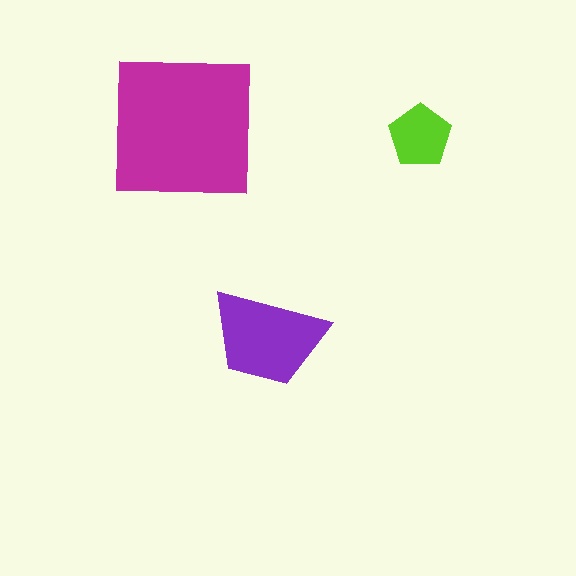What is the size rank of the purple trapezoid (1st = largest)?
2nd.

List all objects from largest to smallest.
The magenta square, the purple trapezoid, the lime pentagon.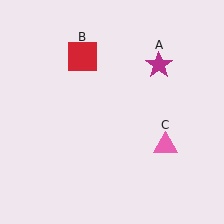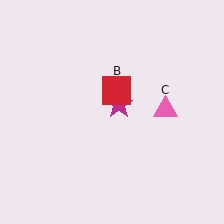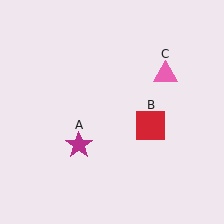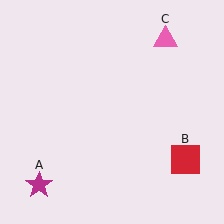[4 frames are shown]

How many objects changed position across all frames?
3 objects changed position: magenta star (object A), red square (object B), pink triangle (object C).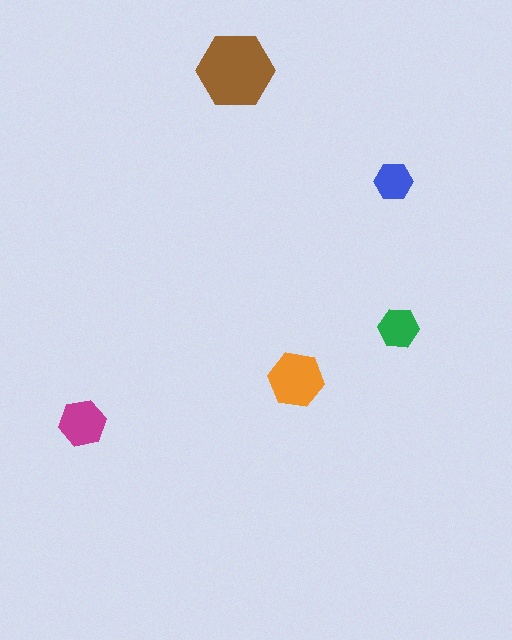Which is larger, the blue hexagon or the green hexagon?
The green one.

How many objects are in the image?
There are 5 objects in the image.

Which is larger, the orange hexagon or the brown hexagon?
The brown one.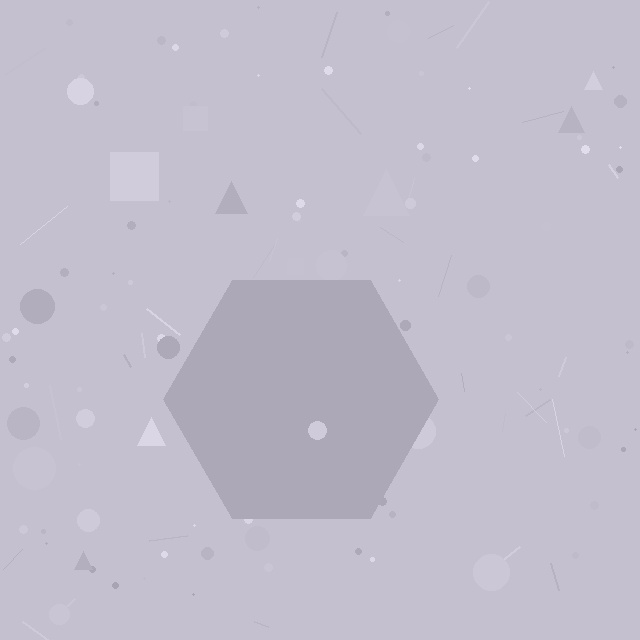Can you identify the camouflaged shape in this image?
The camouflaged shape is a hexagon.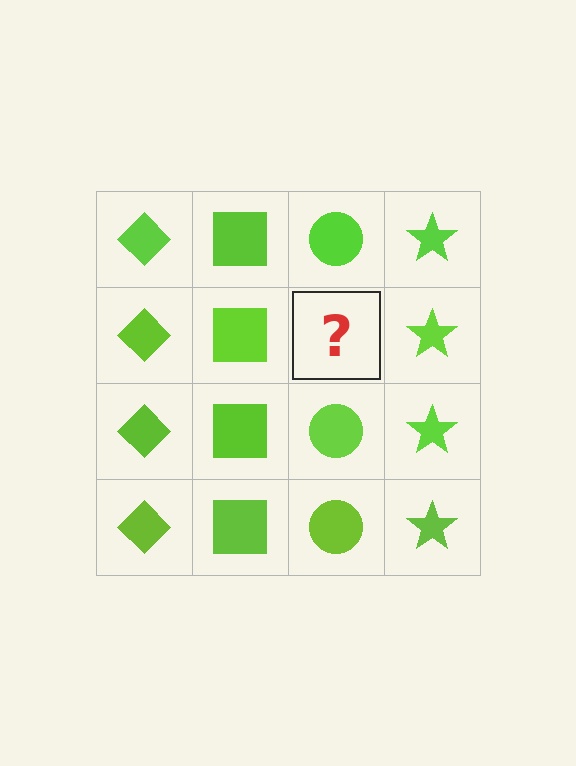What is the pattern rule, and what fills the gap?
The rule is that each column has a consistent shape. The gap should be filled with a lime circle.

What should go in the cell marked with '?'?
The missing cell should contain a lime circle.